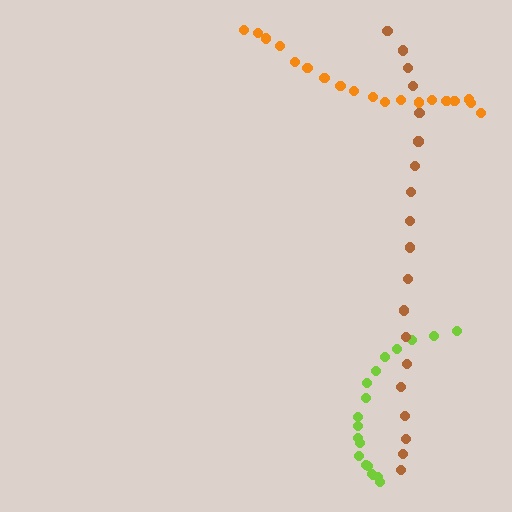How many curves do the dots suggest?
There are 3 distinct paths.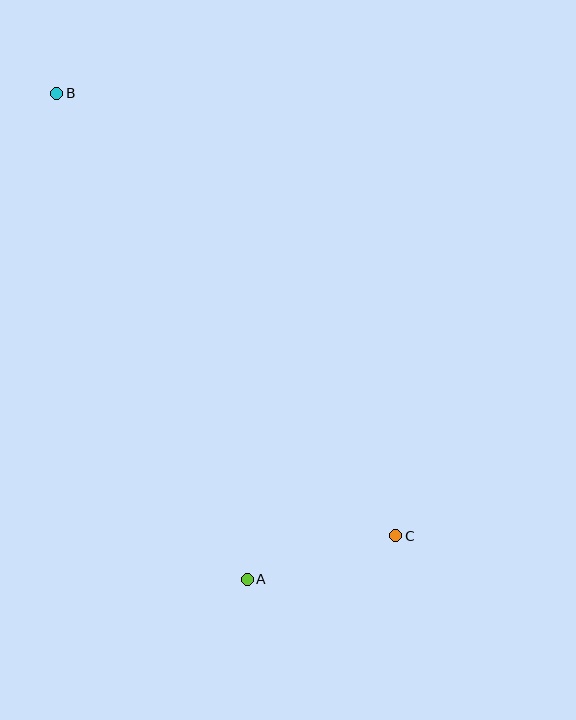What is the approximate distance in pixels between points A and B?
The distance between A and B is approximately 522 pixels.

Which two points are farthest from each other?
Points B and C are farthest from each other.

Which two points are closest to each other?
Points A and C are closest to each other.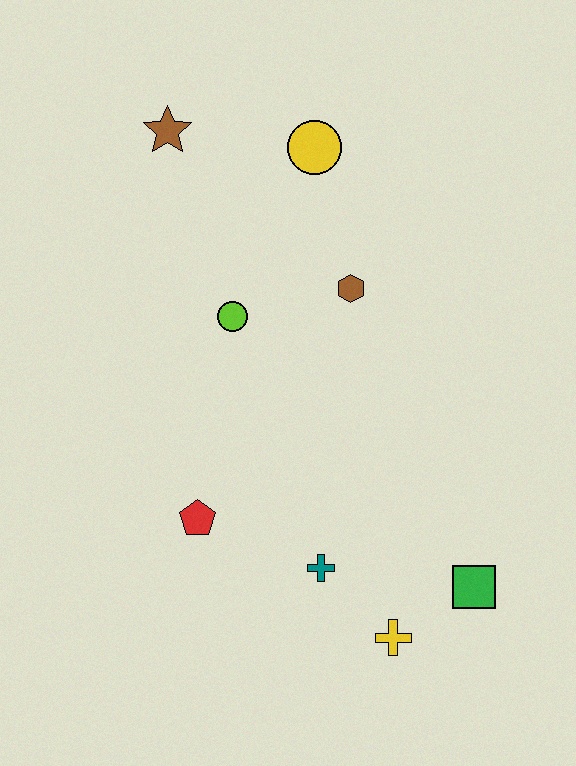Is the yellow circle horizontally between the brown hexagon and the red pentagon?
Yes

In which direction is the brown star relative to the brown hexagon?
The brown star is to the left of the brown hexagon.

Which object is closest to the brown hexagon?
The lime circle is closest to the brown hexagon.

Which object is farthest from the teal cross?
The brown star is farthest from the teal cross.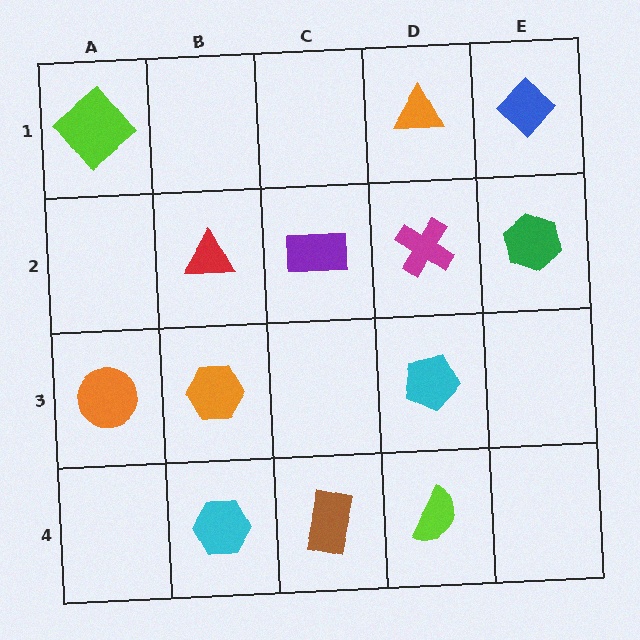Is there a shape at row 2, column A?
No, that cell is empty.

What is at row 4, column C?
A brown rectangle.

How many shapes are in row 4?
3 shapes.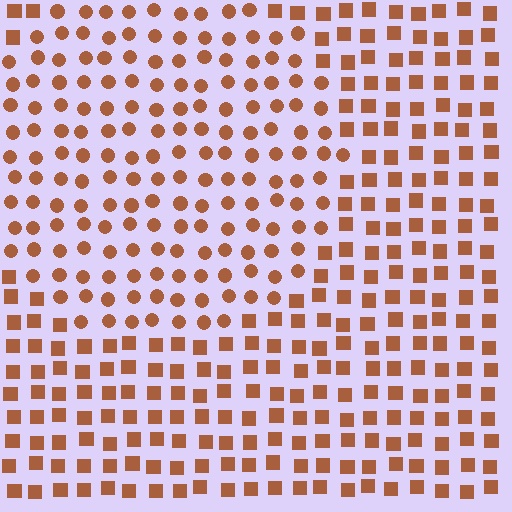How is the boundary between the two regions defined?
The boundary is defined by a change in element shape: circles inside vs. squares outside. All elements share the same color and spacing.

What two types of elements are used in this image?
The image uses circles inside the circle region and squares outside it.